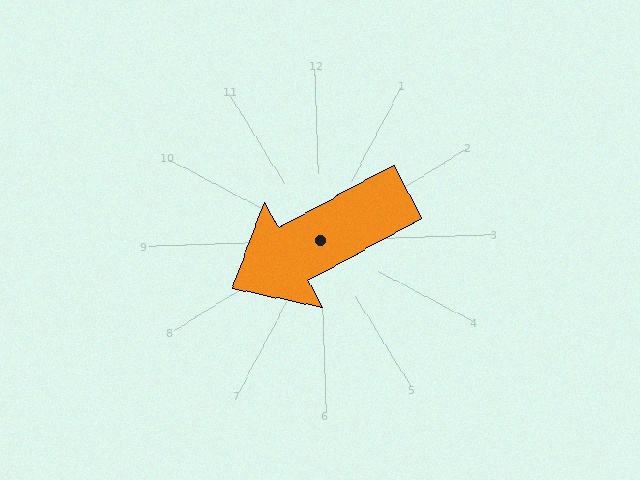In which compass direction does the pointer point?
Southwest.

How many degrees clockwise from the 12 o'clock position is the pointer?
Approximately 243 degrees.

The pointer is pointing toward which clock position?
Roughly 8 o'clock.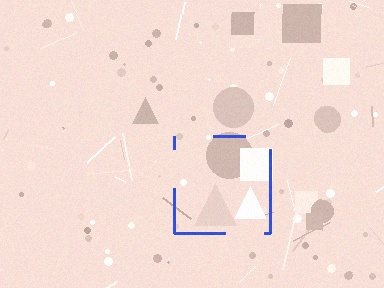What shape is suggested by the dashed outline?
The dashed outline suggests a square.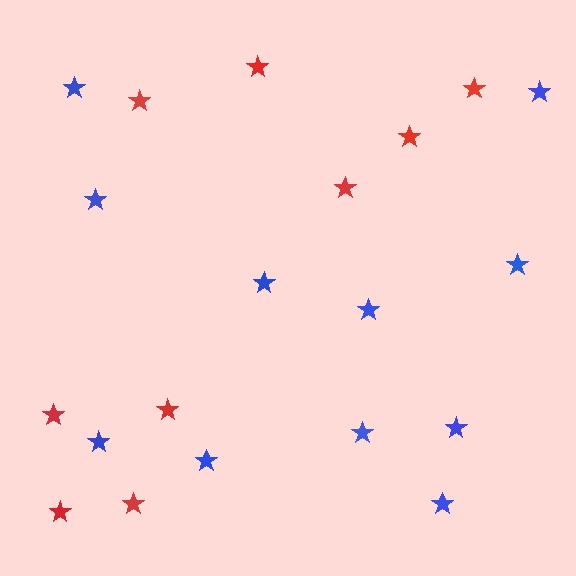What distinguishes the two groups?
There are 2 groups: one group of blue stars (11) and one group of red stars (9).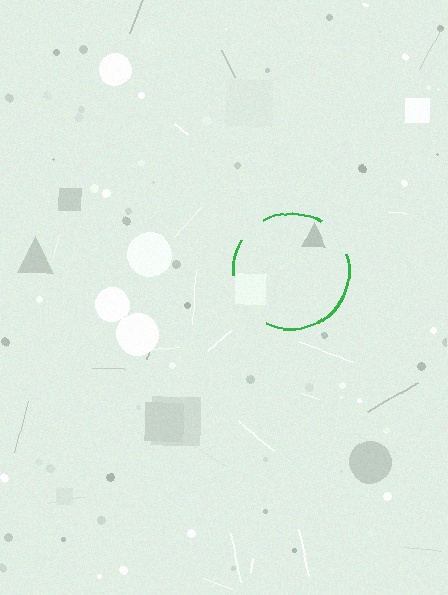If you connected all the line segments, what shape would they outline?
They would outline a circle.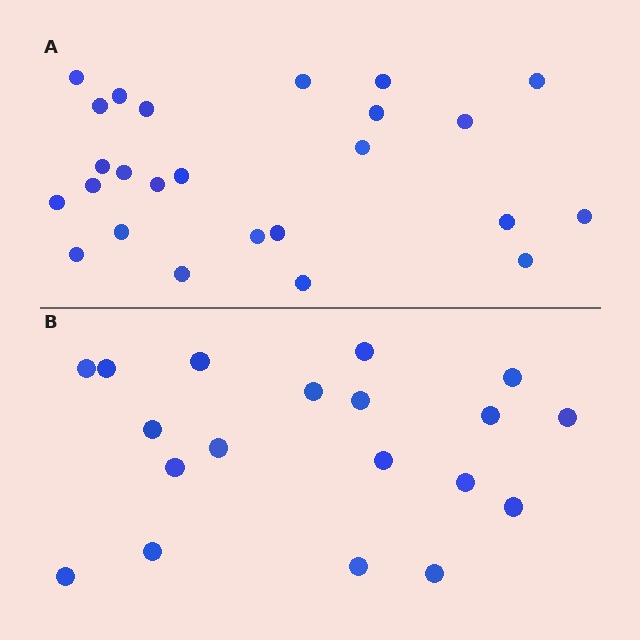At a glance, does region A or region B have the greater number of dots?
Region A (the top region) has more dots.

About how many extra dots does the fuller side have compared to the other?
Region A has about 6 more dots than region B.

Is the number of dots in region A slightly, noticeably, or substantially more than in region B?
Region A has noticeably more, but not dramatically so. The ratio is roughly 1.3 to 1.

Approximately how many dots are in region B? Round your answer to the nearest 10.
About 20 dots. (The exact count is 19, which rounds to 20.)